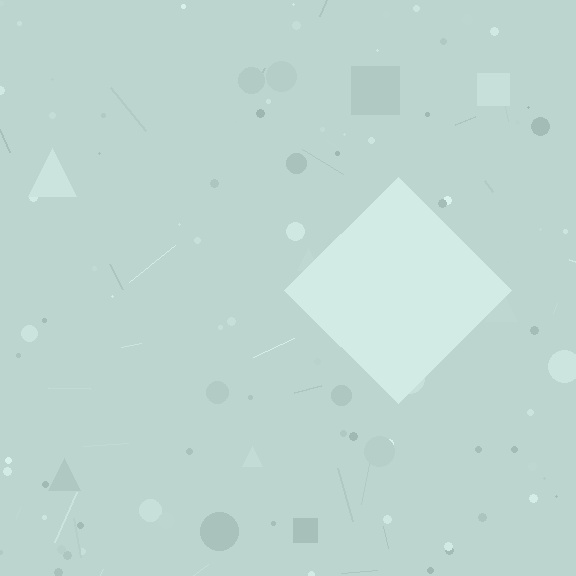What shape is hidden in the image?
A diamond is hidden in the image.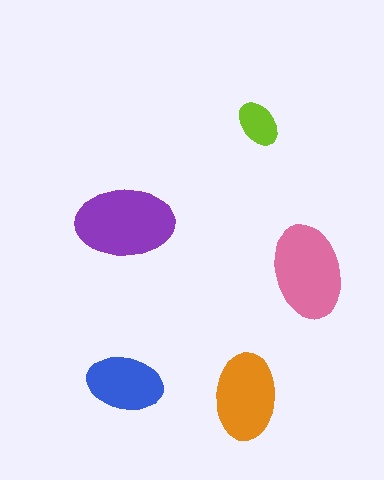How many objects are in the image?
There are 5 objects in the image.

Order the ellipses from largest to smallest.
the purple one, the pink one, the orange one, the blue one, the lime one.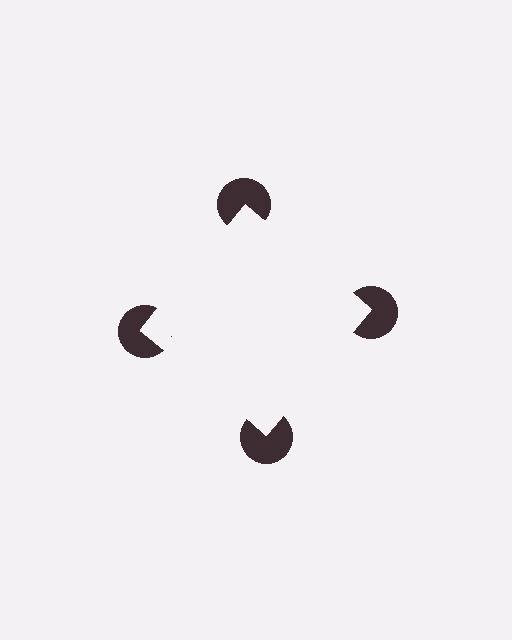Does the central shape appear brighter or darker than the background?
It typically appears slightly brighter than the background, even though no actual brightness change is drawn.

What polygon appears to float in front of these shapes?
An illusory square — its edges are inferred from the aligned wedge cuts in the pac-man discs, not physically drawn.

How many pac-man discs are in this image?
There are 4 — one at each vertex of the illusory square.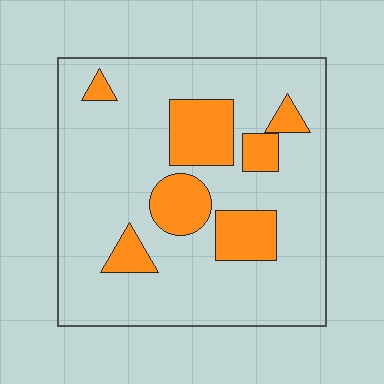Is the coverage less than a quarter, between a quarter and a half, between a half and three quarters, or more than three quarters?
Less than a quarter.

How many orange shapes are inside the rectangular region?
7.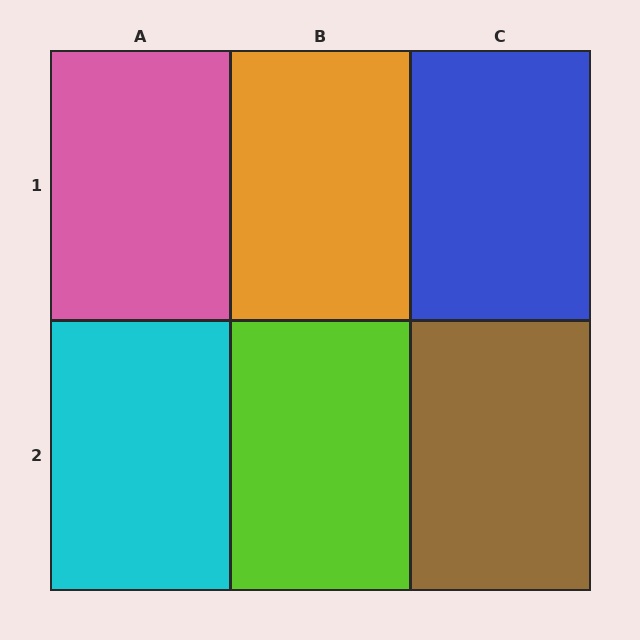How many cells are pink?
1 cell is pink.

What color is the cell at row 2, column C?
Brown.